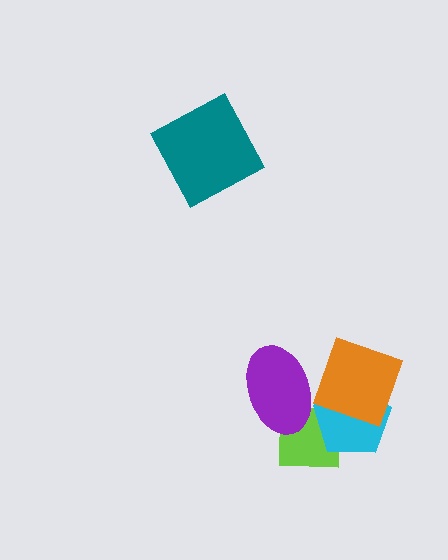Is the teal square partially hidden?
No, no other shape covers it.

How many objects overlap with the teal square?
0 objects overlap with the teal square.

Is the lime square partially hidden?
Yes, it is partially covered by another shape.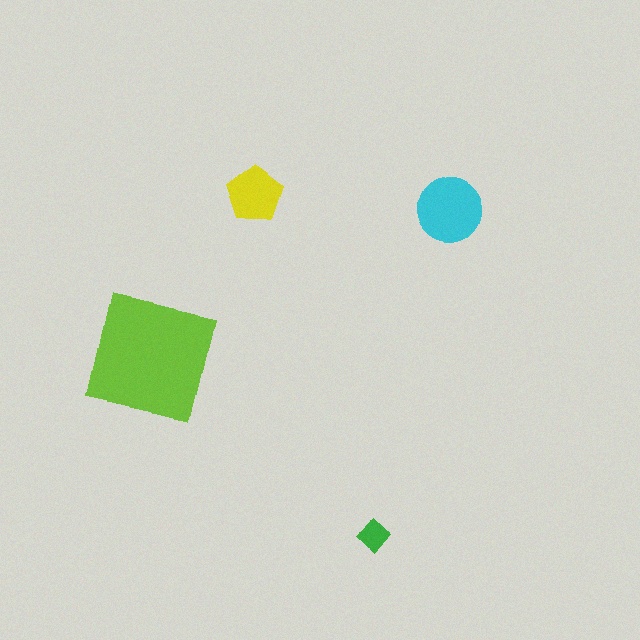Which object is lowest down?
The green diamond is bottommost.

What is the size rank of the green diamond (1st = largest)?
4th.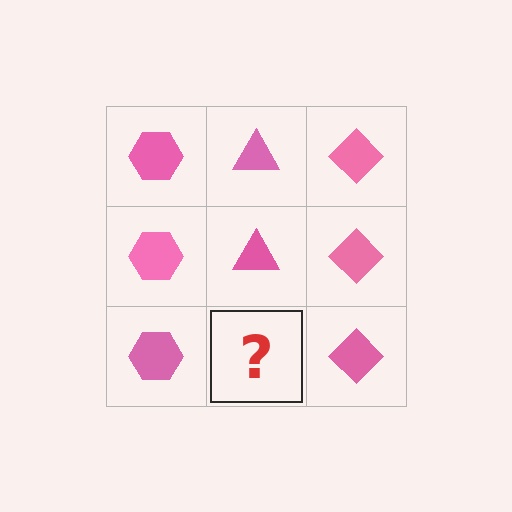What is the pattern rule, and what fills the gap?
The rule is that each column has a consistent shape. The gap should be filled with a pink triangle.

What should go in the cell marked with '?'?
The missing cell should contain a pink triangle.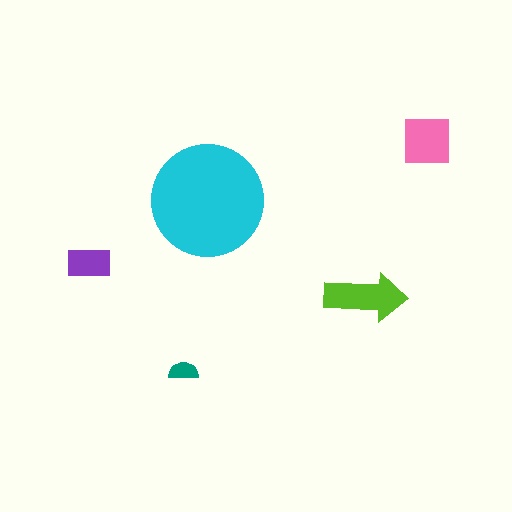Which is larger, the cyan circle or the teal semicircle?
The cyan circle.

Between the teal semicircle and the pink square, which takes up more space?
The pink square.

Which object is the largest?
The cyan circle.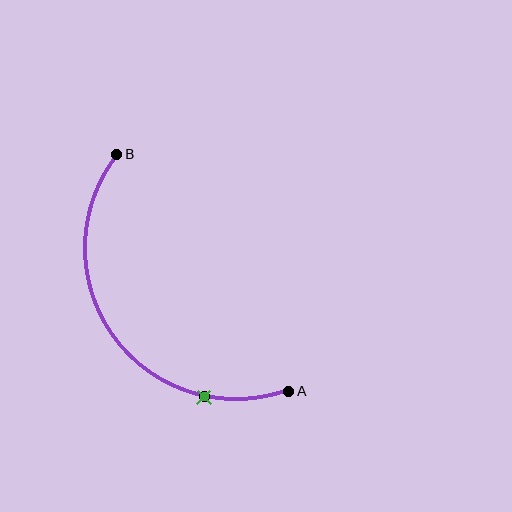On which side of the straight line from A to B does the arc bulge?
The arc bulges below and to the left of the straight line connecting A and B.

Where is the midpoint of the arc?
The arc midpoint is the point on the curve farthest from the straight line joining A and B. It sits below and to the left of that line.